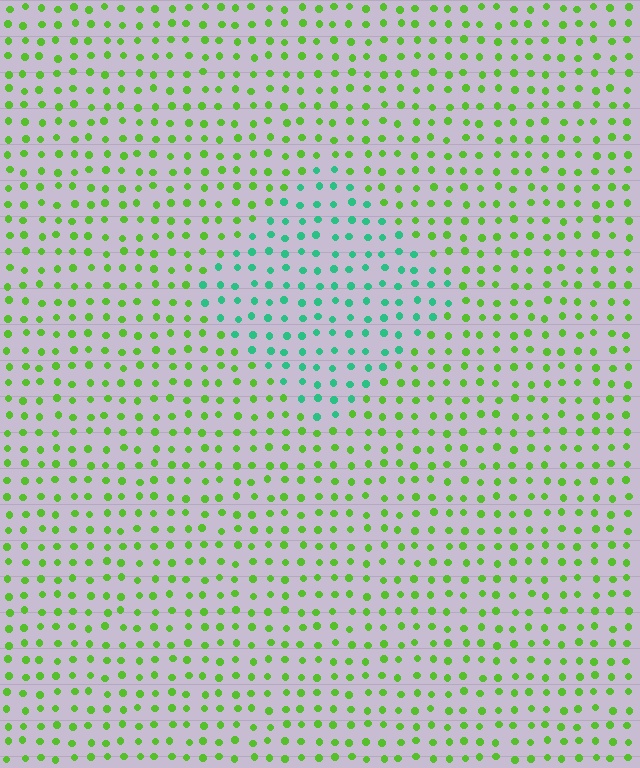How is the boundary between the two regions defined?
The boundary is defined purely by a slight shift in hue (about 53 degrees). Spacing, size, and orientation are identical on both sides.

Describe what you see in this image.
The image is filled with small lime elements in a uniform arrangement. A diamond-shaped region is visible where the elements are tinted to a slightly different hue, forming a subtle color boundary.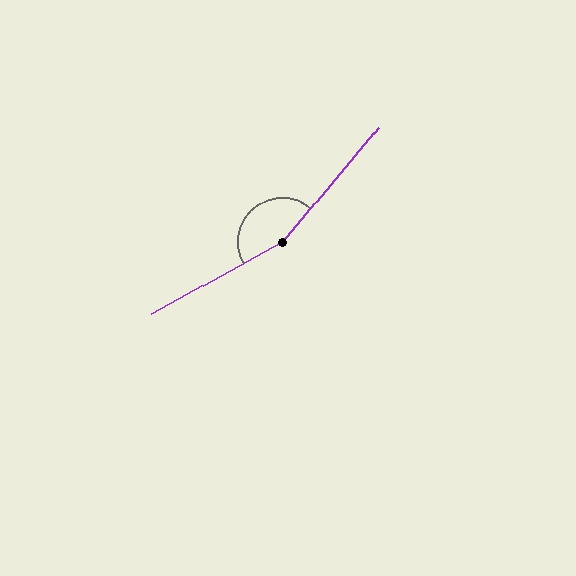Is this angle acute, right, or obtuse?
It is obtuse.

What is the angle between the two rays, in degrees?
Approximately 159 degrees.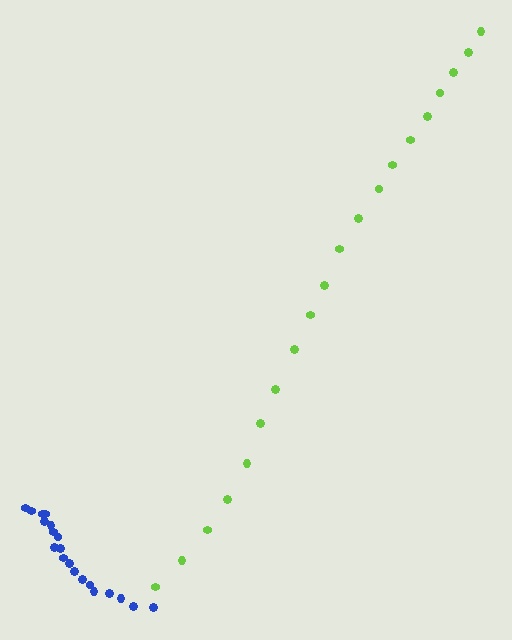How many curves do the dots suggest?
There are 2 distinct paths.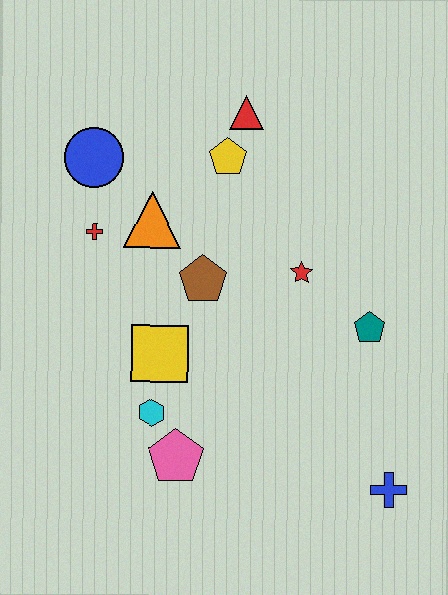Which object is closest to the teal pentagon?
The red star is closest to the teal pentagon.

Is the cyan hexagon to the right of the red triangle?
No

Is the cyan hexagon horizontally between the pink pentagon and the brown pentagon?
No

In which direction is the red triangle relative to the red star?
The red triangle is above the red star.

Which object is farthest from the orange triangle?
The blue cross is farthest from the orange triangle.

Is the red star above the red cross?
No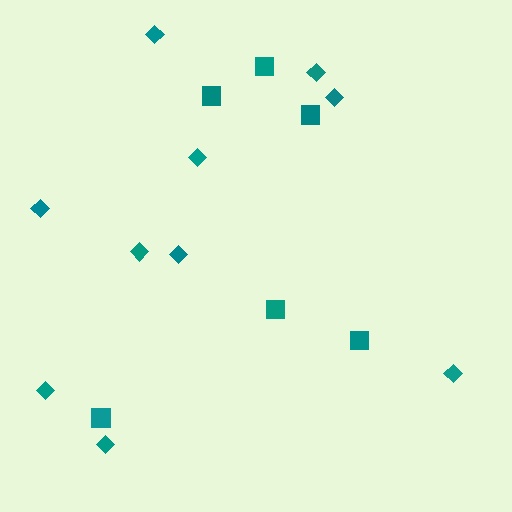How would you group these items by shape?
There are 2 groups: one group of diamonds (10) and one group of squares (6).